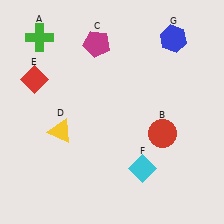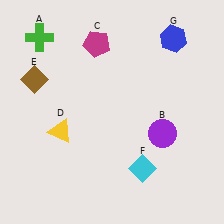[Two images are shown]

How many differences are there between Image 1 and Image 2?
There are 2 differences between the two images.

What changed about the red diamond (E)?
In Image 1, E is red. In Image 2, it changed to brown.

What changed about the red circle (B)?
In Image 1, B is red. In Image 2, it changed to purple.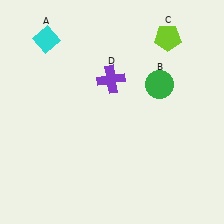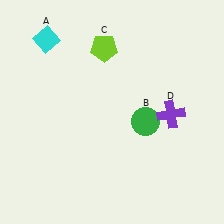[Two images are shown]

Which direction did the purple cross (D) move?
The purple cross (D) moved right.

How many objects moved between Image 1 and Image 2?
3 objects moved between the two images.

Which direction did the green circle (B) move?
The green circle (B) moved down.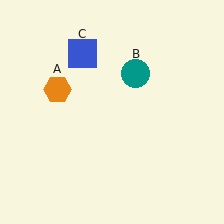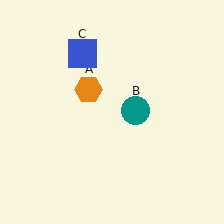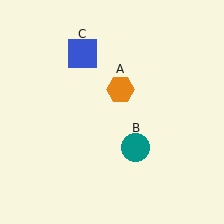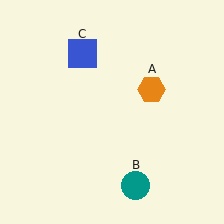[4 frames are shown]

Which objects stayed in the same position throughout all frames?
Blue square (object C) remained stationary.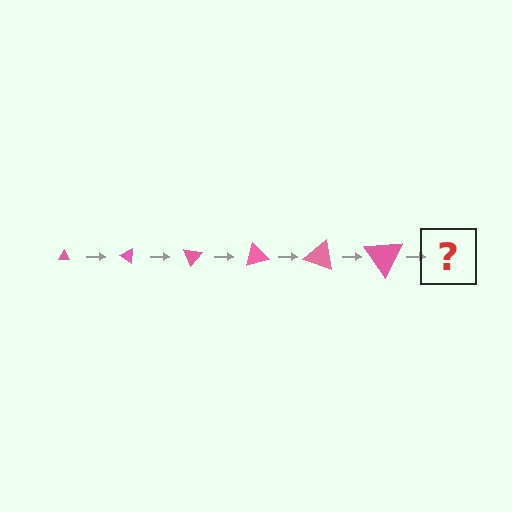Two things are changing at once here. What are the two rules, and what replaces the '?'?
The two rules are that the triangle grows larger each step and it rotates 35 degrees each step. The '?' should be a triangle, larger than the previous one and rotated 210 degrees from the start.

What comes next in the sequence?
The next element should be a triangle, larger than the previous one and rotated 210 degrees from the start.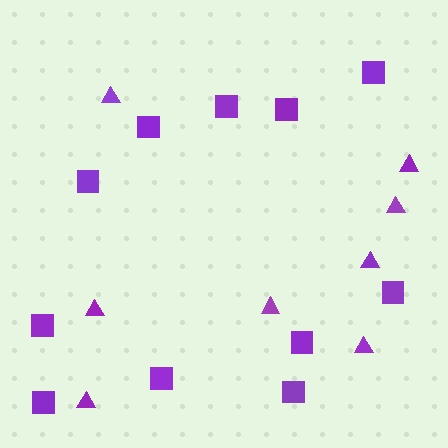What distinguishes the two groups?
There are 2 groups: one group of squares (11) and one group of triangles (8).